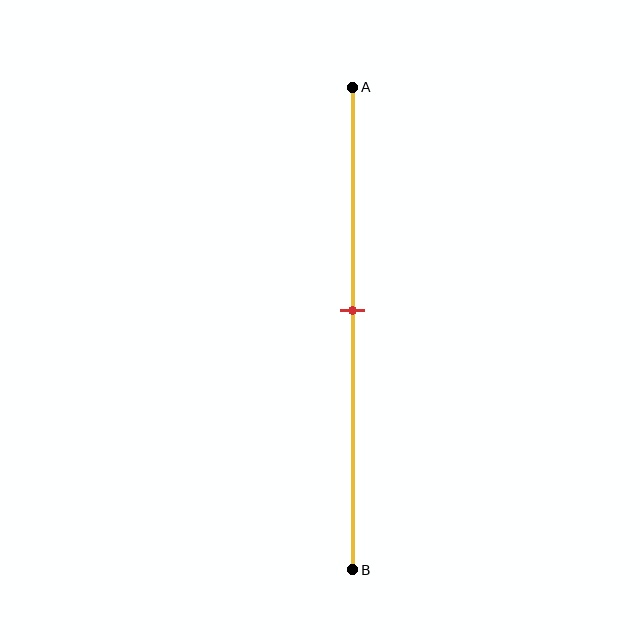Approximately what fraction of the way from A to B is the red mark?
The red mark is approximately 45% of the way from A to B.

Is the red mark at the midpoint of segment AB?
No, the mark is at about 45% from A, not at the 50% midpoint.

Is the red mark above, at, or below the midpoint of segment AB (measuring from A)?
The red mark is above the midpoint of segment AB.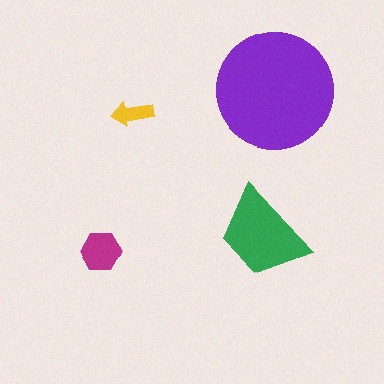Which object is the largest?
The purple circle.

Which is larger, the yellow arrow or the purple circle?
The purple circle.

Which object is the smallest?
The yellow arrow.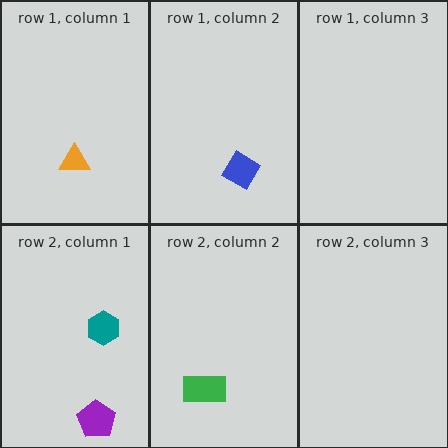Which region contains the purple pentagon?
The row 2, column 1 region.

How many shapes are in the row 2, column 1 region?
2.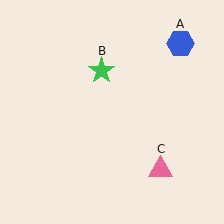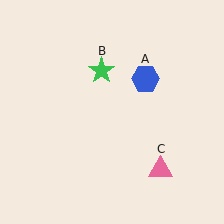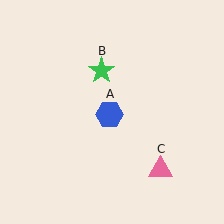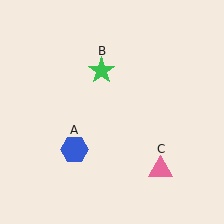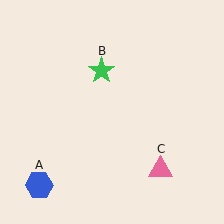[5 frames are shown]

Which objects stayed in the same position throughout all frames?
Green star (object B) and pink triangle (object C) remained stationary.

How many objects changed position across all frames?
1 object changed position: blue hexagon (object A).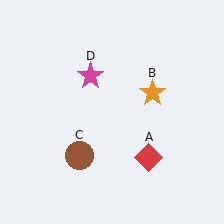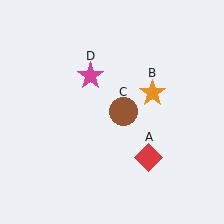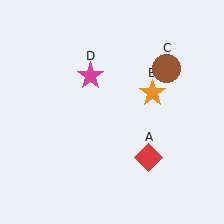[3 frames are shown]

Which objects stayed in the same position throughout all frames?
Red diamond (object A) and orange star (object B) and magenta star (object D) remained stationary.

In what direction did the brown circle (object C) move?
The brown circle (object C) moved up and to the right.